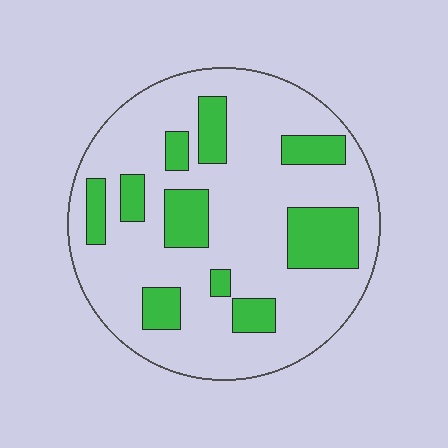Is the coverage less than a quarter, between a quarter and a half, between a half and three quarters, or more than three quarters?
Less than a quarter.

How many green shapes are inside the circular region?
10.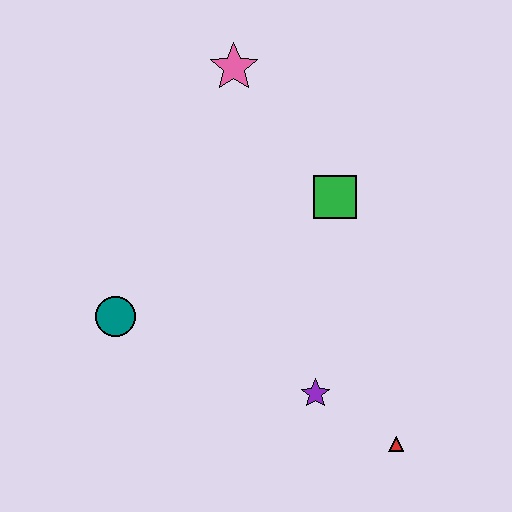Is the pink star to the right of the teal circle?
Yes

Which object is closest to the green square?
The pink star is closest to the green square.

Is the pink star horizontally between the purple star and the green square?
No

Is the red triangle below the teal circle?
Yes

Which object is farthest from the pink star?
The red triangle is farthest from the pink star.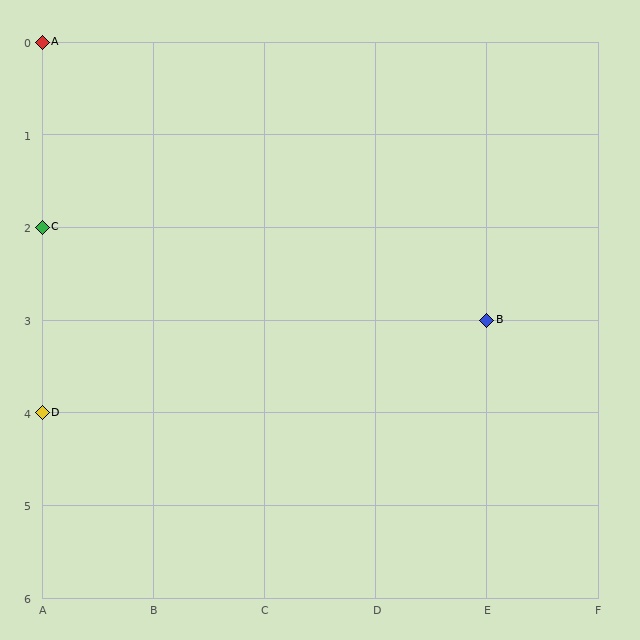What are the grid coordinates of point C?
Point C is at grid coordinates (A, 2).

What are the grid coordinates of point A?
Point A is at grid coordinates (A, 0).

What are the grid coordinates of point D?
Point D is at grid coordinates (A, 4).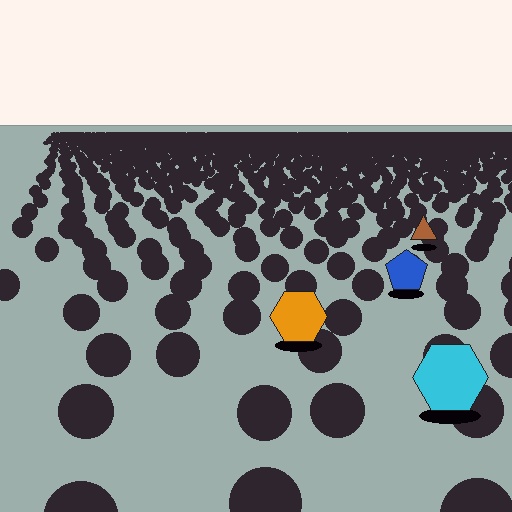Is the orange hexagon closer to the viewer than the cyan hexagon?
No. The cyan hexagon is closer — you can tell from the texture gradient: the ground texture is coarser near it.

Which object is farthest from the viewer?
The brown triangle is farthest from the viewer. It appears smaller and the ground texture around it is denser.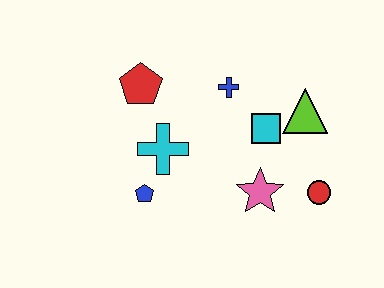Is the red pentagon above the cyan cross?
Yes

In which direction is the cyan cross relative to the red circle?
The cyan cross is to the left of the red circle.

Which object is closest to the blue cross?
The cyan square is closest to the blue cross.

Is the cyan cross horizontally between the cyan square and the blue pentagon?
Yes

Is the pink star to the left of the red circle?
Yes